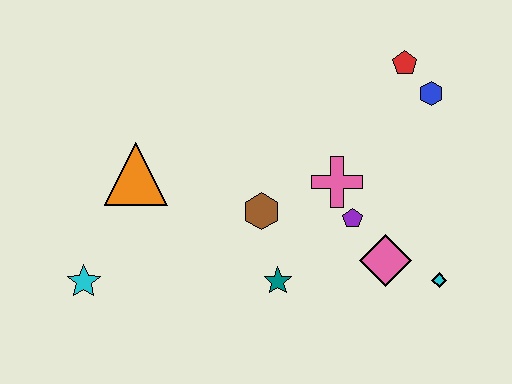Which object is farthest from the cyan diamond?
The cyan star is farthest from the cyan diamond.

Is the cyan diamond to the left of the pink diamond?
No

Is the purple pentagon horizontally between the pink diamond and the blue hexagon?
No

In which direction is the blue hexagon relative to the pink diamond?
The blue hexagon is above the pink diamond.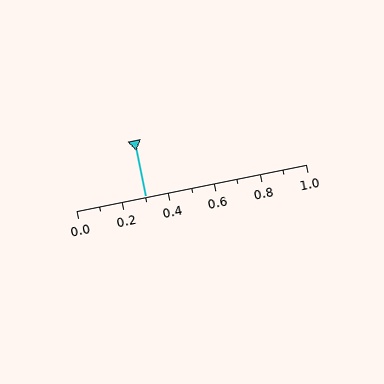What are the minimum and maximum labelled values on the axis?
The axis runs from 0.0 to 1.0.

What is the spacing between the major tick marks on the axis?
The major ticks are spaced 0.2 apart.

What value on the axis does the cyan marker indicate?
The marker indicates approximately 0.3.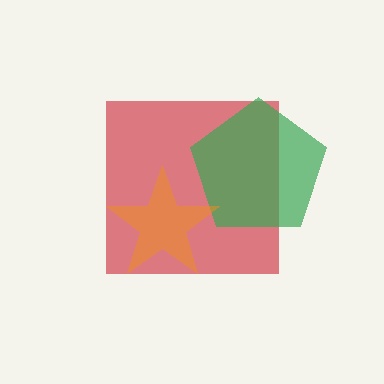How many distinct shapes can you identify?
There are 3 distinct shapes: a red square, a green pentagon, an orange star.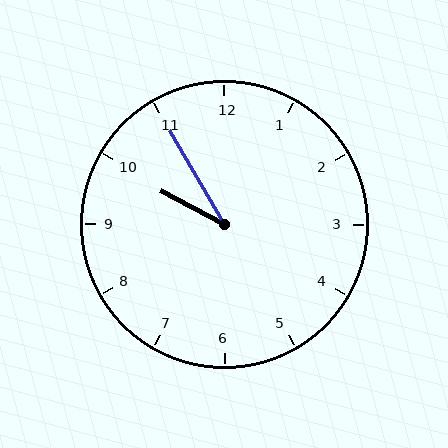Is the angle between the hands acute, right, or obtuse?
It is acute.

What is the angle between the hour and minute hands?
Approximately 32 degrees.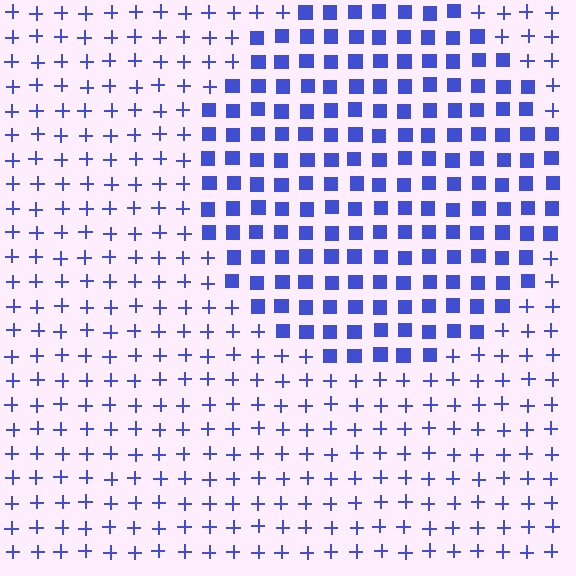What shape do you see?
I see a circle.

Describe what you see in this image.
The image is filled with small blue elements arranged in a uniform grid. A circle-shaped region contains squares, while the surrounding area contains plus signs. The boundary is defined purely by the change in element shape.